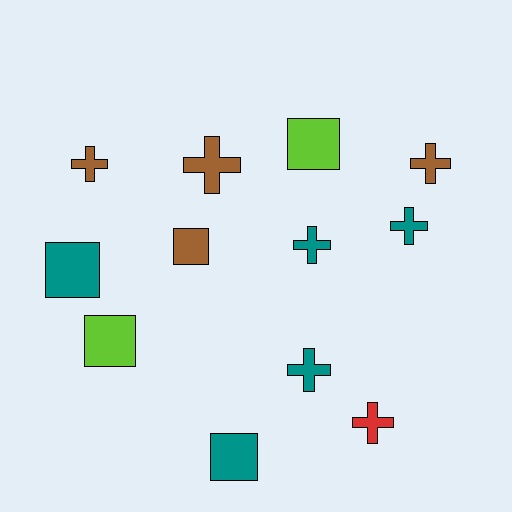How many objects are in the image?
There are 12 objects.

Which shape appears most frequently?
Cross, with 7 objects.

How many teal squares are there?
There are 2 teal squares.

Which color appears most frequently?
Teal, with 5 objects.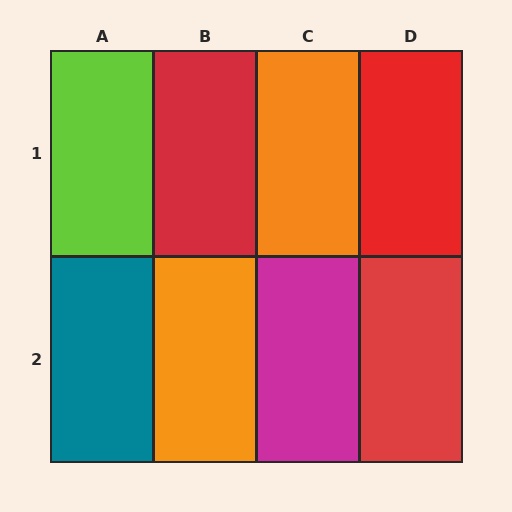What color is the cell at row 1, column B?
Red.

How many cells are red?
3 cells are red.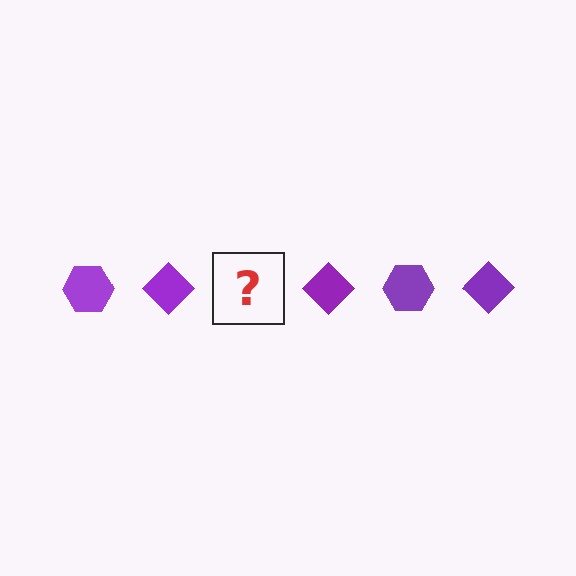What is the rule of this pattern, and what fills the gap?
The rule is that the pattern cycles through hexagon, diamond shapes in purple. The gap should be filled with a purple hexagon.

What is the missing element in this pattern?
The missing element is a purple hexagon.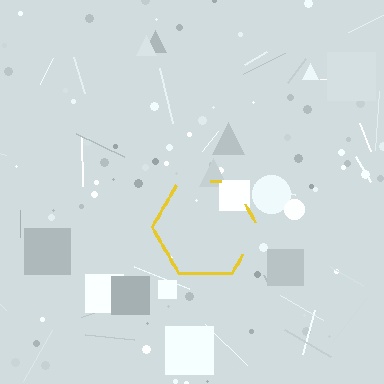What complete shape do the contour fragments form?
The contour fragments form a hexagon.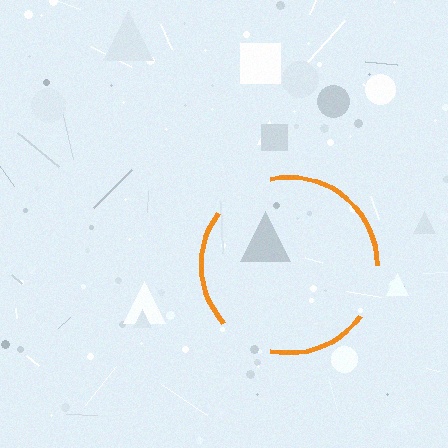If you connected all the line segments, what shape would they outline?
They would outline a circle.